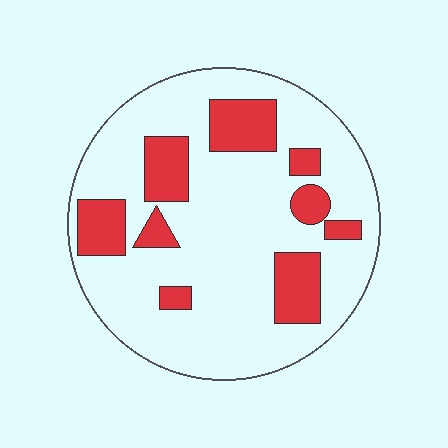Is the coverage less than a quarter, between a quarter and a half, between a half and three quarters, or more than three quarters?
Less than a quarter.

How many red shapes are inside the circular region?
9.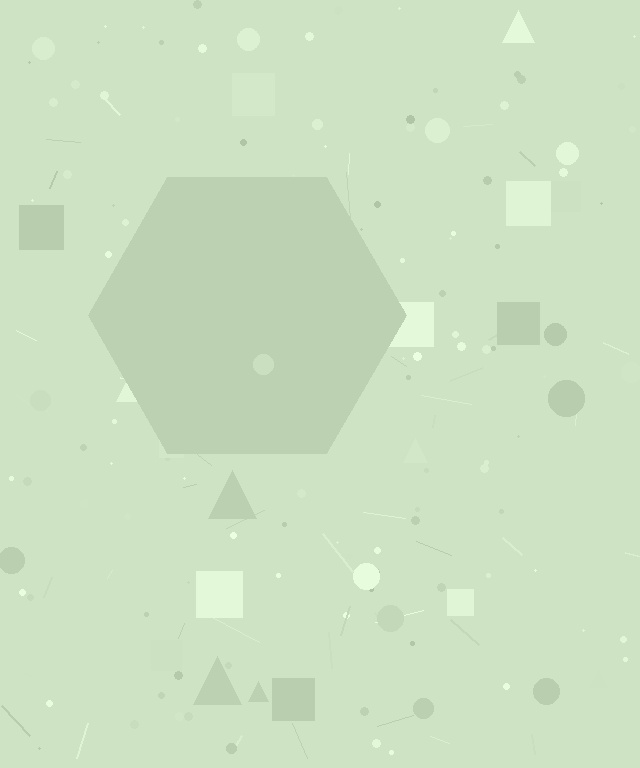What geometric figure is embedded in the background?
A hexagon is embedded in the background.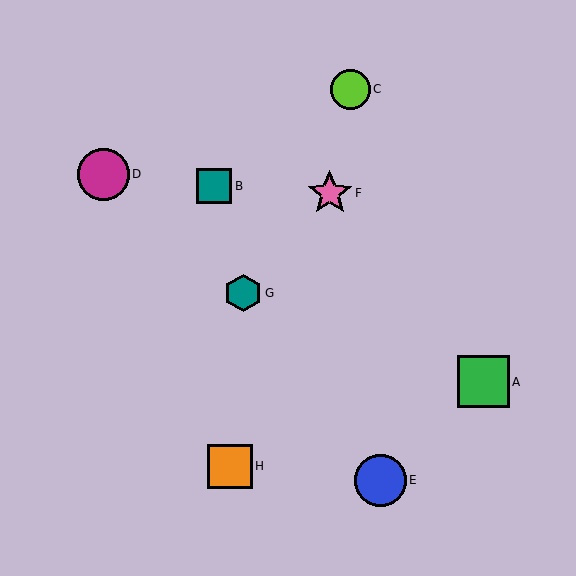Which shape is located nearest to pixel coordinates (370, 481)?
The blue circle (labeled E) at (380, 480) is nearest to that location.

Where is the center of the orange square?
The center of the orange square is at (230, 466).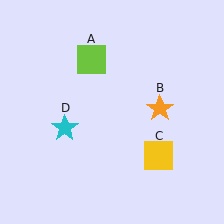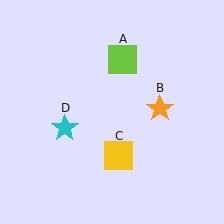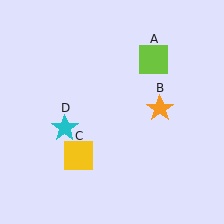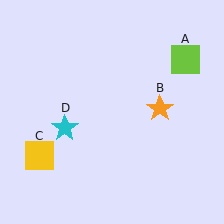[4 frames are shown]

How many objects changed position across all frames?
2 objects changed position: lime square (object A), yellow square (object C).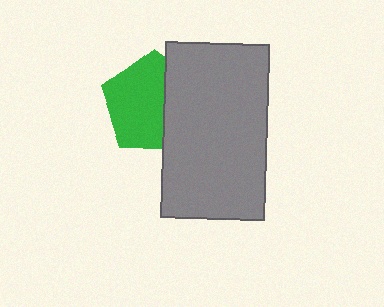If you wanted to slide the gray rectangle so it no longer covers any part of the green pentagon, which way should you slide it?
Slide it right — that is the most direct way to separate the two shapes.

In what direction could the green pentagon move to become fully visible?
The green pentagon could move left. That would shift it out from behind the gray rectangle entirely.